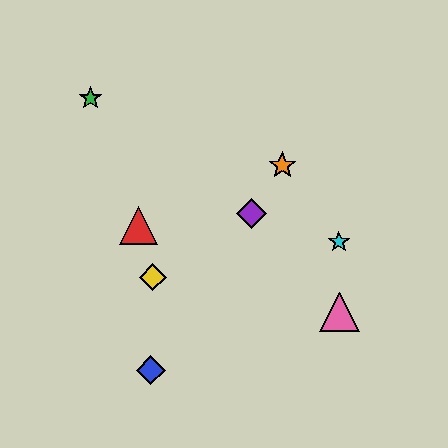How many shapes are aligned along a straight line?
3 shapes (the blue diamond, the purple diamond, the orange star) are aligned along a straight line.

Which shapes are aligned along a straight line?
The blue diamond, the purple diamond, the orange star are aligned along a straight line.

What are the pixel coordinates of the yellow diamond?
The yellow diamond is at (153, 277).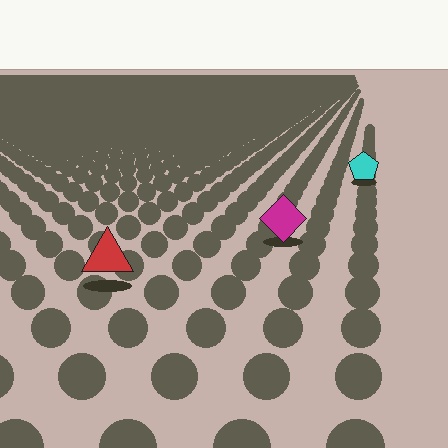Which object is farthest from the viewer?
The cyan pentagon is farthest from the viewer. It appears smaller and the ground texture around it is denser.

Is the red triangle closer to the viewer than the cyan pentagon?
Yes. The red triangle is closer — you can tell from the texture gradient: the ground texture is coarser near it.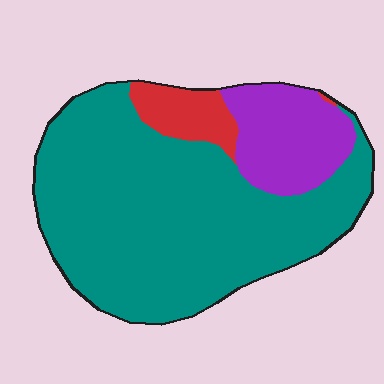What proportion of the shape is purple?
Purple covers 17% of the shape.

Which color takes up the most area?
Teal, at roughly 75%.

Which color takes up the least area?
Red, at roughly 10%.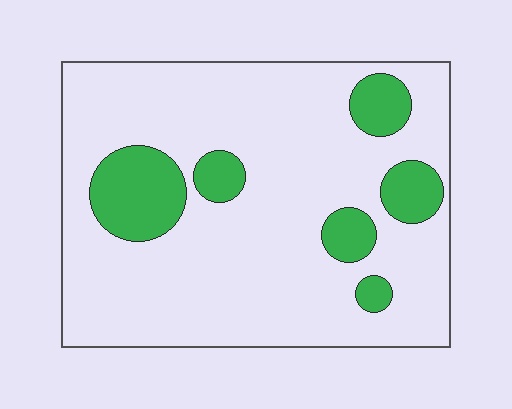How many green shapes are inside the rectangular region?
6.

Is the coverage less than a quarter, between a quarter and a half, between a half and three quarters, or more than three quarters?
Less than a quarter.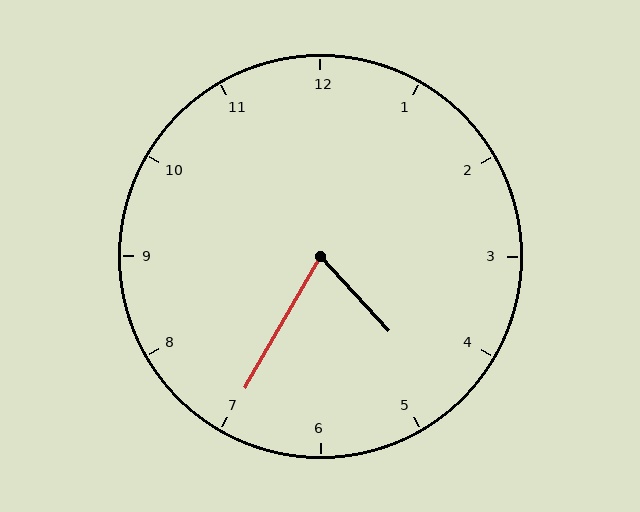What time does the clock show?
4:35.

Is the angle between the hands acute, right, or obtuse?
It is acute.